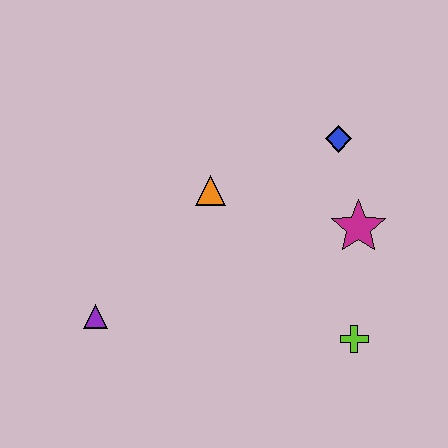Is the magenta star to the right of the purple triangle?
Yes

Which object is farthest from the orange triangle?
The lime cross is farthest from the orange triangle.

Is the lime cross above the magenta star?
No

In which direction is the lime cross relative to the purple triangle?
The lime cross is to the right of the purple triangle.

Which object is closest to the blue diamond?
The magenta star is closest to the blue diamond.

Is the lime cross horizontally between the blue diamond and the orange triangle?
No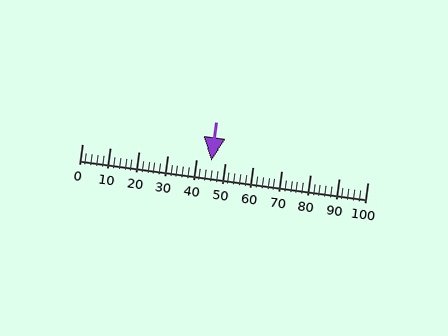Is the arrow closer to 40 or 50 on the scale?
The arrow is closer to 50.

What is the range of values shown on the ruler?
The ruler shows values from 0 to 100.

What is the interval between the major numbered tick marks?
The major tick marks are spaced 10 units apart.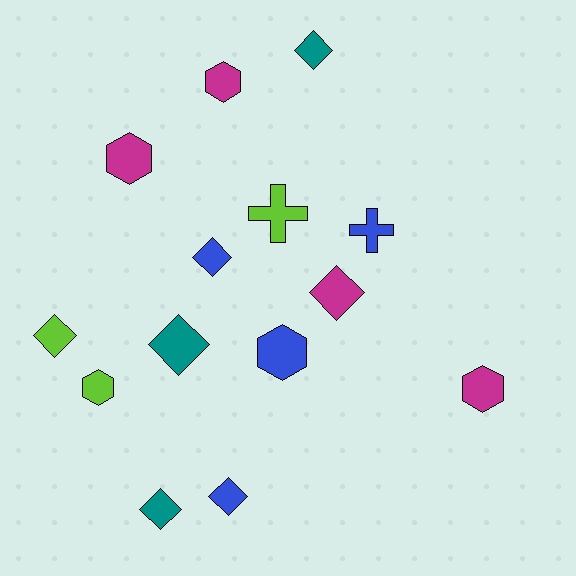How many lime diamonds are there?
There is 1 lime diamond.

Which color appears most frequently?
Blue, with 4 objects.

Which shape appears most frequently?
Diamond, with 7 objects.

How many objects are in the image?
There are 14 objects.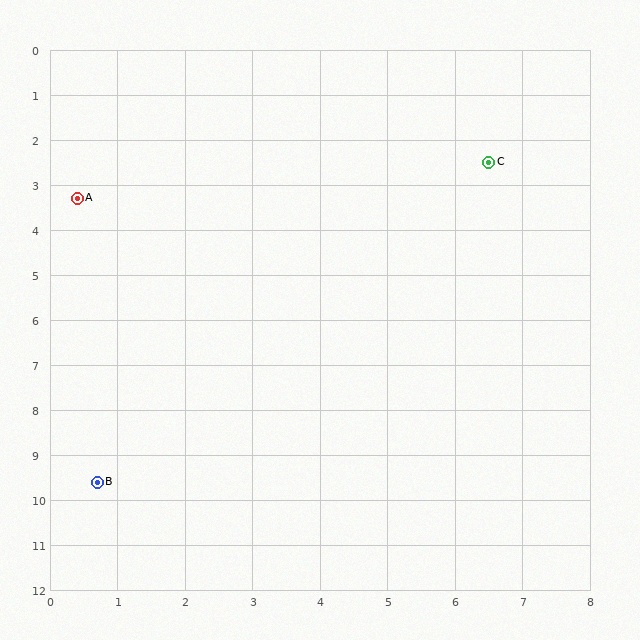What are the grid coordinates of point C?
Point C is at approximately (6.5, 2.5).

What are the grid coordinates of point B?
Point B is at approximately (0.7, 9.6).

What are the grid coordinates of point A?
Point A is at approximately (0.4, 3.3).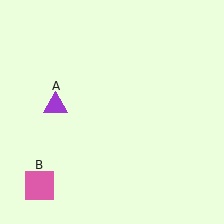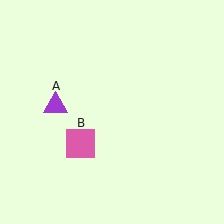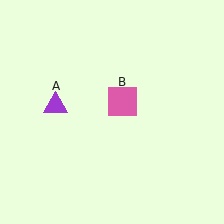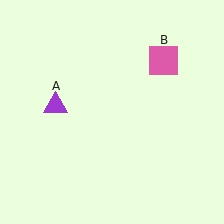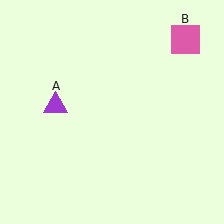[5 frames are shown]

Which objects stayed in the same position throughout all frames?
Purple triangle (object A) remained stationary.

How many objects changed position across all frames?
1 object changed position: pink square (object B).